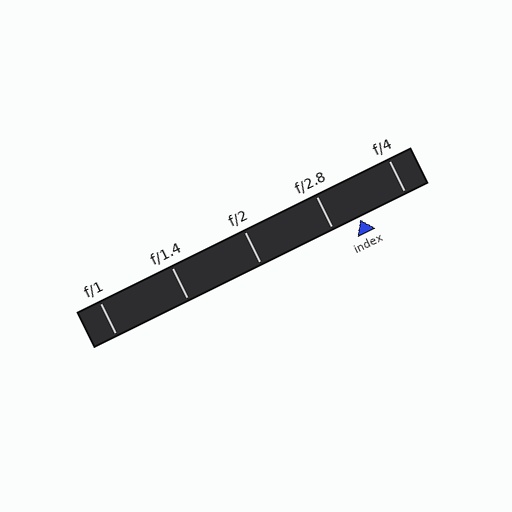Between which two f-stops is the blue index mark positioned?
The index mark is between f/2.8 and f/4.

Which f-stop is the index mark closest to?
The index mark is closest to f/2.8.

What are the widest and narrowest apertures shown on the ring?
The widest aperture shown is f/1 and the narrowest is f/4.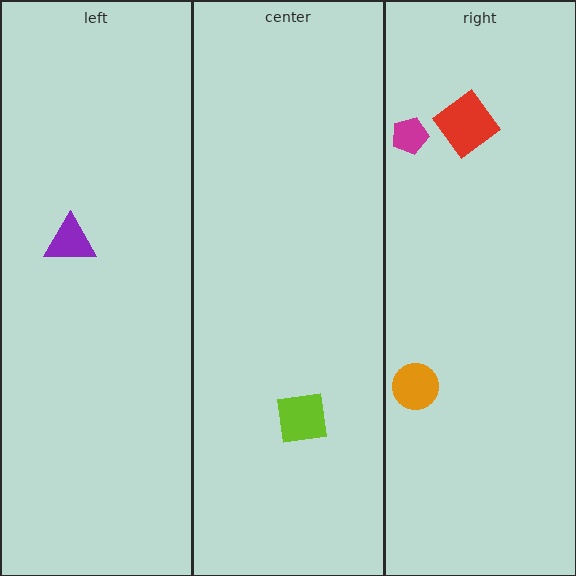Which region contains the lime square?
The center region.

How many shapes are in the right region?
3.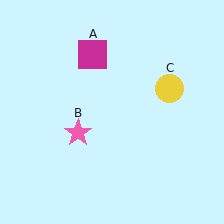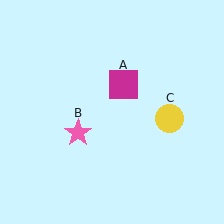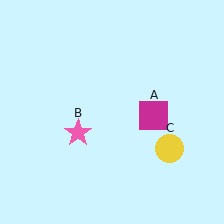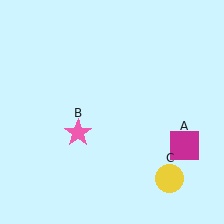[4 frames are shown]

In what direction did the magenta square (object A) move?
The magenta square (object A) moved down and to the right.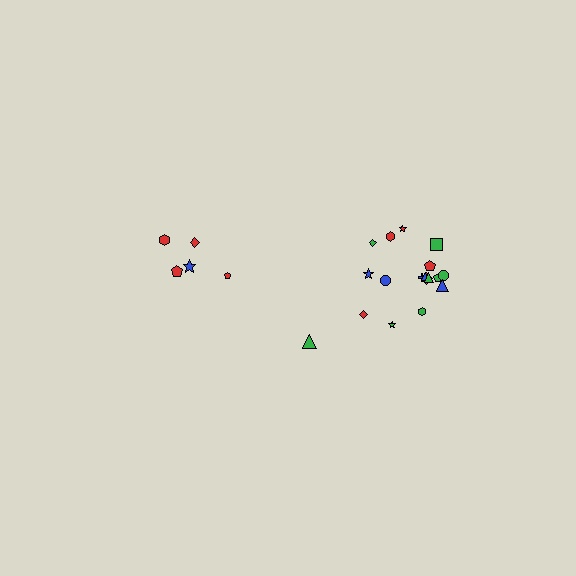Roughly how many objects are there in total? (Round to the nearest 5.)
Roughly 25 objects in total.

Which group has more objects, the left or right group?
The right group.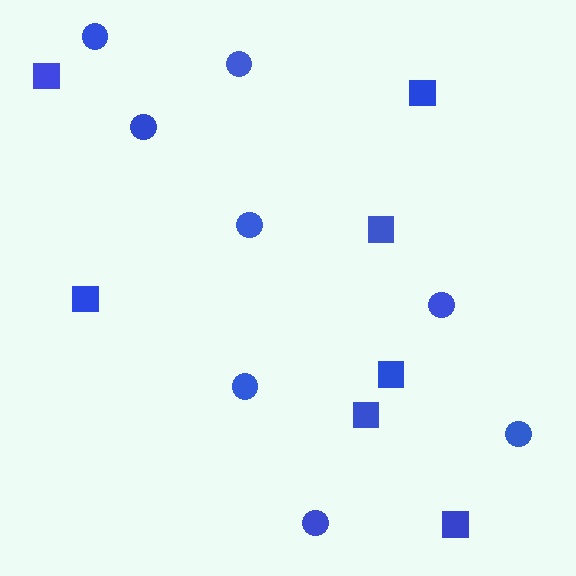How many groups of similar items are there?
There are 2 groups: one group of circles (8) and one group of squares (7).